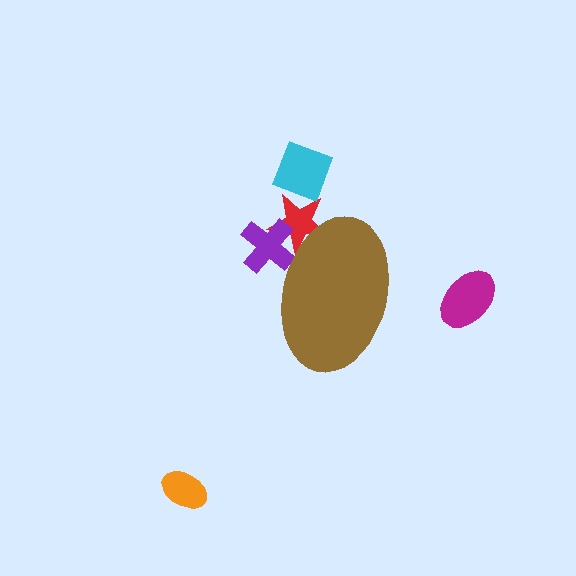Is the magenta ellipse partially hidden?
No, the magenta ellipse is fully visible.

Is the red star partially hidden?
Yes, the red star is partially hidden behind the brown ellipse.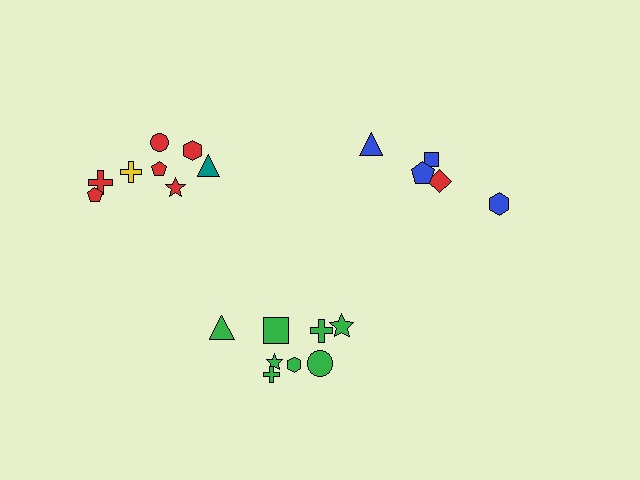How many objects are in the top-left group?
There are 8 objects.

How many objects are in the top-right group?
There are 5 objects.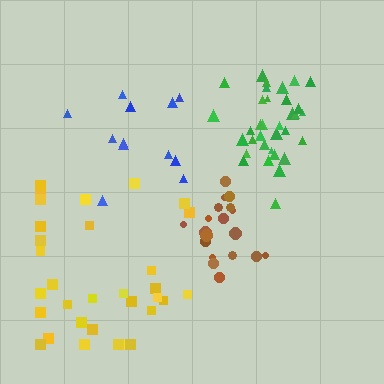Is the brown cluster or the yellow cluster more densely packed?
Brown.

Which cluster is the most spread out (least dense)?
Yellow.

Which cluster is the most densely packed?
Green.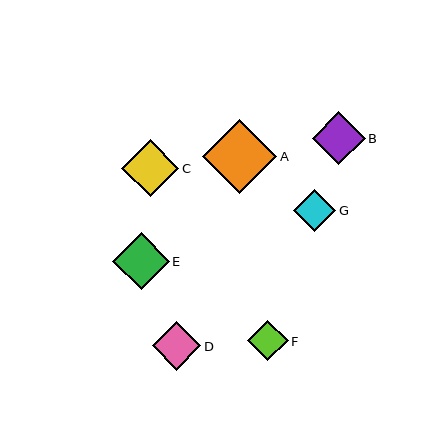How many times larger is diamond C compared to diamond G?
Diamond C is approximately 1.3 times the size of diamond G.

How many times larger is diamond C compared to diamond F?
Diamond C is approximately 1.4 times the size of diamond F.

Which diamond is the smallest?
Diamond F is the smallest with a size of approximately 41 pixels.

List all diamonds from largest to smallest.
From largest to smallest: A, C, E, B, D, G, F.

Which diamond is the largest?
Diamond A is the largest with a size of approximately 74 pixels.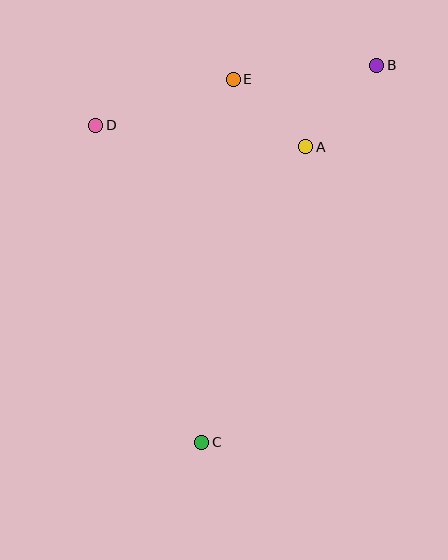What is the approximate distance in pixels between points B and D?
The distance between B and D is approximately 288 pixels.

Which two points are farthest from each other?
Points B and C are farthest from each other.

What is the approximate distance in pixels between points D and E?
The distance between D and E is approximately 145 pixels.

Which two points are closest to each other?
Points A and E are closest to each other.